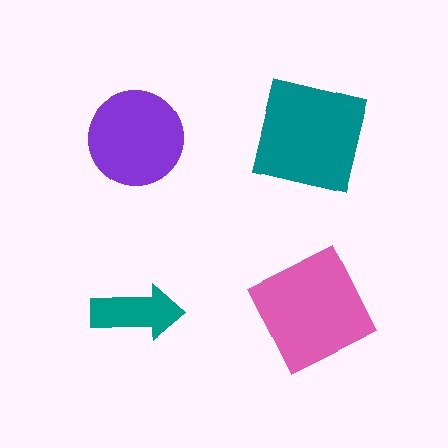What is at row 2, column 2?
A pink square.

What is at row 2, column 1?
A teal arrow.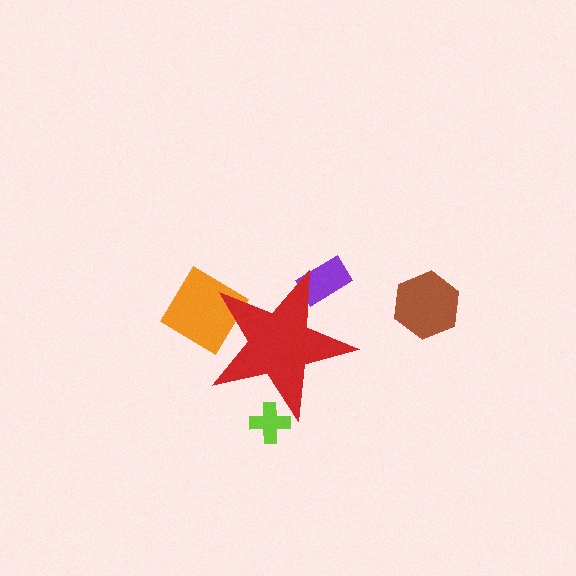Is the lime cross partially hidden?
Yes, the lime cross is partially hidden behind the red star.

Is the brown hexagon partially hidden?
No, the brown hexagon is fully visible.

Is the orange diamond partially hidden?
Yes, the orange diamond is partially hidden behind the red star.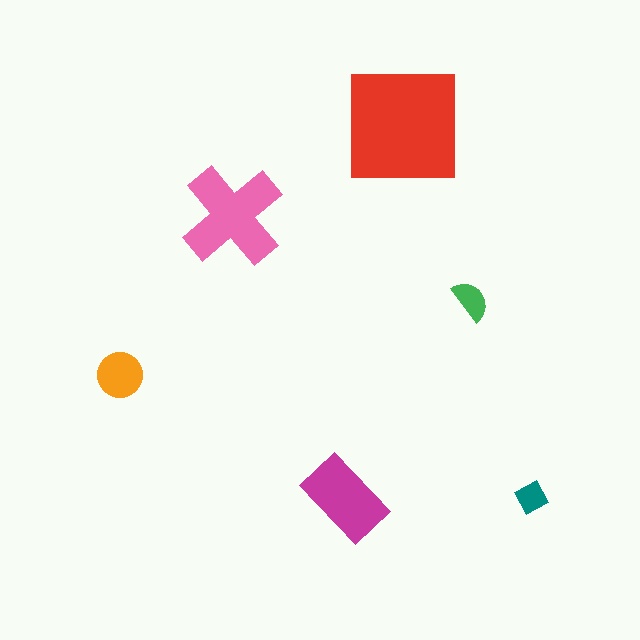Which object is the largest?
The red square.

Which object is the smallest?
The teal diamond.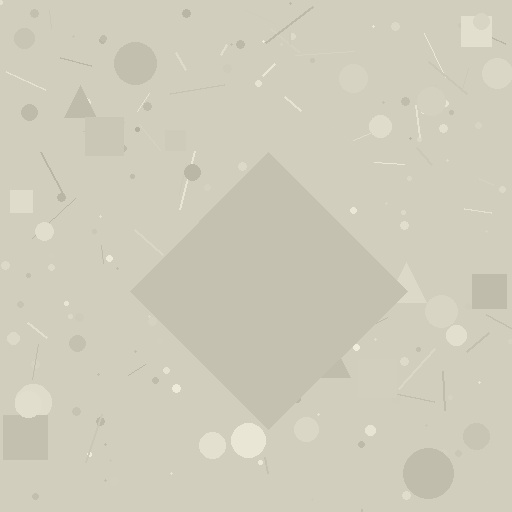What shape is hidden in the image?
A diamond is hidden in the image.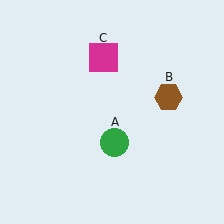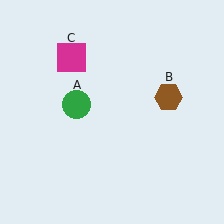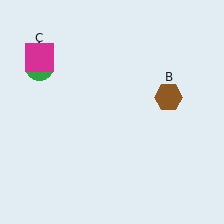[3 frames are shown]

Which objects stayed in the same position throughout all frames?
Brown hexagon (object B) remained stationary.